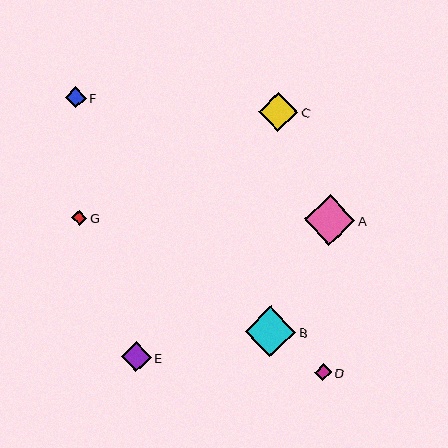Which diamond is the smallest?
Diamond G is the smallest with a size of approximately 15 pixels.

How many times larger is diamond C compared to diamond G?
Diamond C is approximately 2.6 times the size of diamond G.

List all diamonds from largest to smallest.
From largest to smallest: B, A, C, E, F, D, G.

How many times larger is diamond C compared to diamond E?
Diamond C is approximately 1.3 times the size of diamond E.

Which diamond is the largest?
Diamond B is the largest with a size of approximately 51 pixels.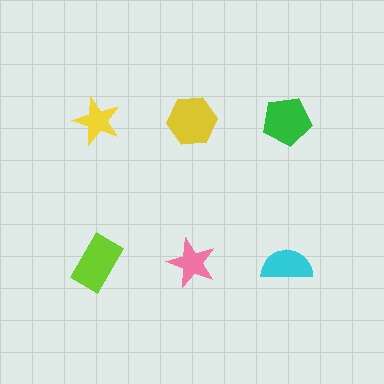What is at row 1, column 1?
A yellow star.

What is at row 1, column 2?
A yellow hexagon.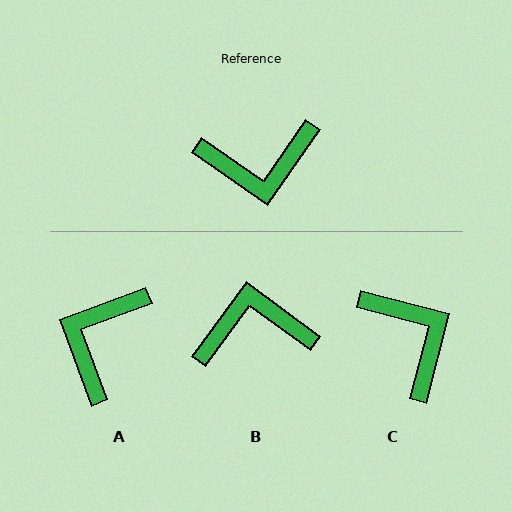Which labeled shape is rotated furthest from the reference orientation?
B, about 178 degrees away.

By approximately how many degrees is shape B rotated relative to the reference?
Approximately 178 degrees counter-clockwise.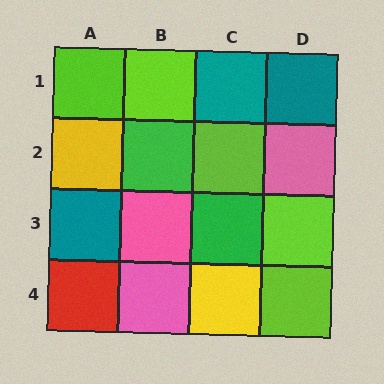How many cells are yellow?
2 cells are yellow.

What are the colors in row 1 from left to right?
Lime, lime, teal, teal.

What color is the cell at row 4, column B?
Pink.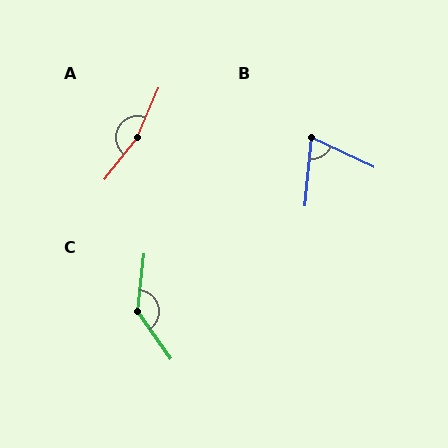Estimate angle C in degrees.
Approximately 139 degrees.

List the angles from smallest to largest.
B (70°), C (139°), A (165°).